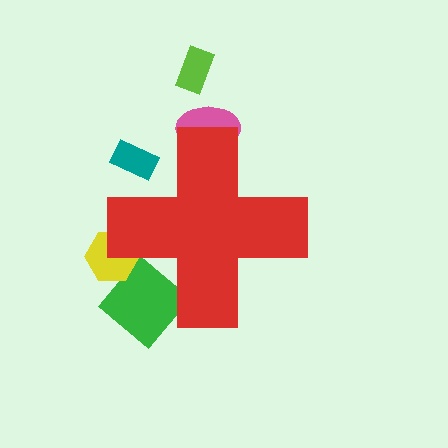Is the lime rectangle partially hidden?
No, the lime rectangle is fully visible.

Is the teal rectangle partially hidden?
Yes, the teal rectangle is partially hidden behind the red cross.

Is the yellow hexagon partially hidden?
Yes, the yellow hexagon is partially hidden behind the red cross.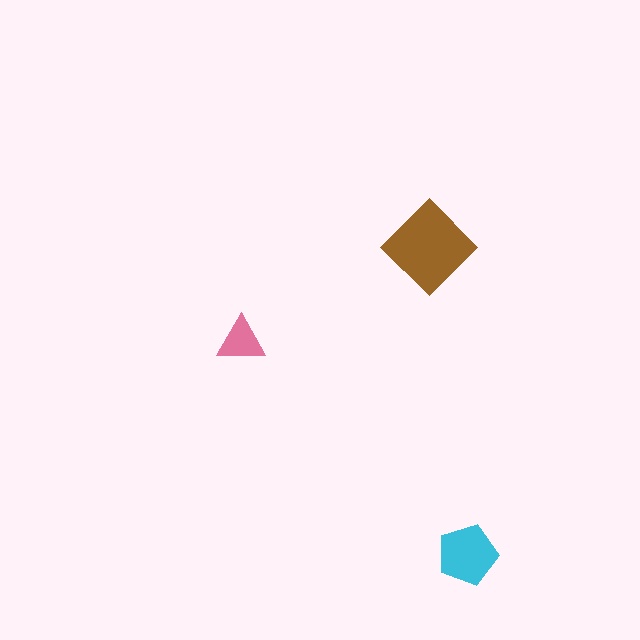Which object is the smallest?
The pink triangle.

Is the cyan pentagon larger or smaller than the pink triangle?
Larger.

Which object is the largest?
The brown diamond.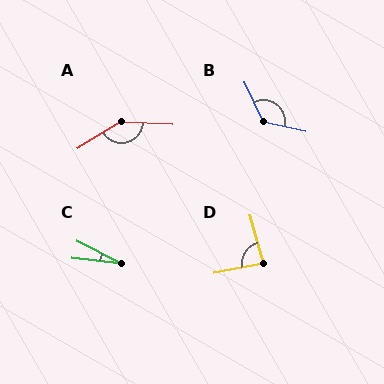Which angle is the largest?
A, at approximately 145 degrees.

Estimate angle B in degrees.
Approximately 128 degrees.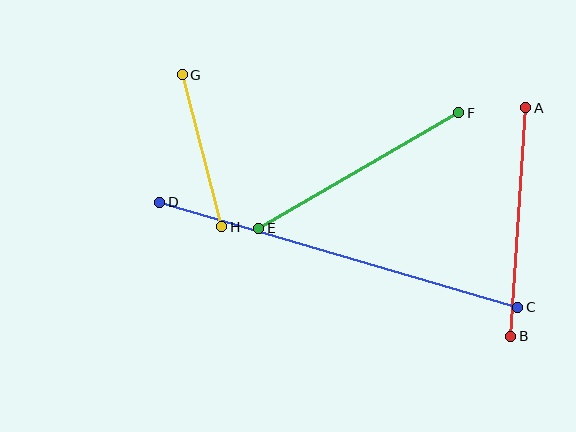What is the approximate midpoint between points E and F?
The midpoint is at approximately (359, 171) pixels.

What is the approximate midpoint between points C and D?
The midpoint is at approximately (339, 255) pixels.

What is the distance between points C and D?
The distance is approximately 373 pixels.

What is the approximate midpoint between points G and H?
The midpoint is at approximately (202, 151) pixels.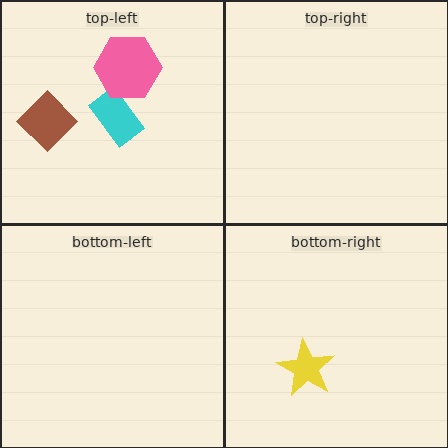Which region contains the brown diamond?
The top-left region.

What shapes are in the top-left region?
The brown diamond, the cyan rectangle, the pink hexagon.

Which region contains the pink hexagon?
The top-left region.